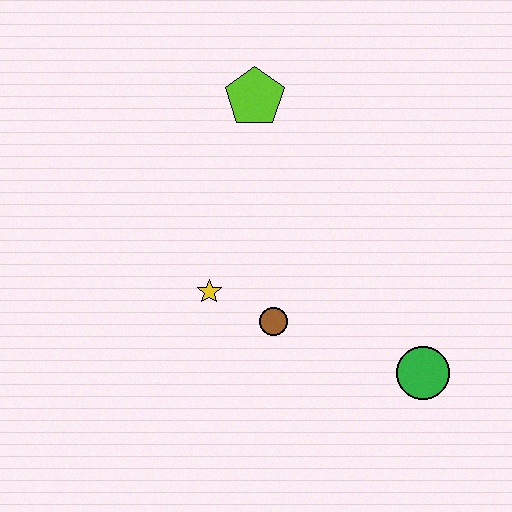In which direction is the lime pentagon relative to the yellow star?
The lime pentagon is above the yellow star.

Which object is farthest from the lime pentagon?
The green circle is farthest from the lime pentagon.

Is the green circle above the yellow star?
No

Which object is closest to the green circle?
The brown circle is closest to the green circle.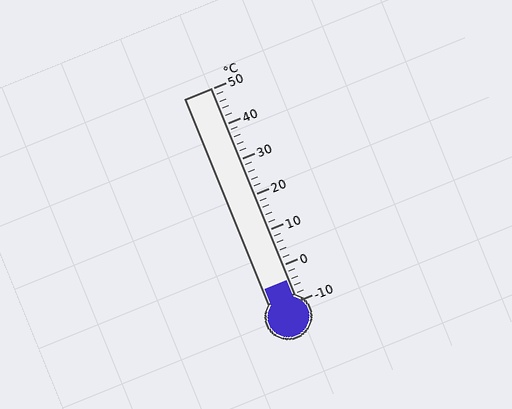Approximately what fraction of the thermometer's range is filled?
The thermometer is filled to approximately 10% of its range.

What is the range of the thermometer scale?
The thermometer scale ranges from -10°C to 50°C.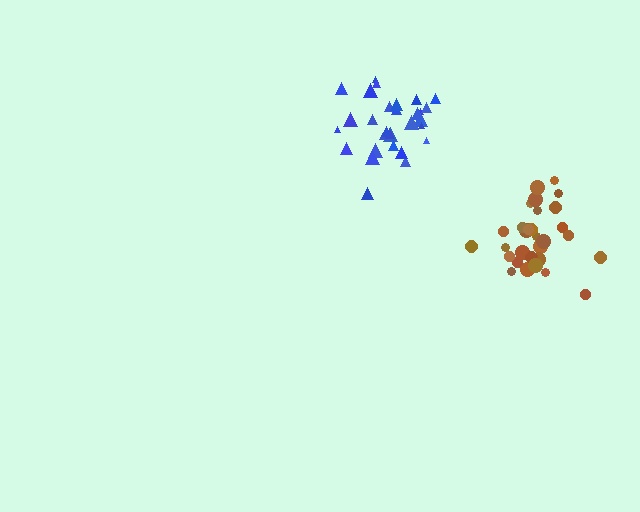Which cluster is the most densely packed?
Brown.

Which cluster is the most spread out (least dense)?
Blue.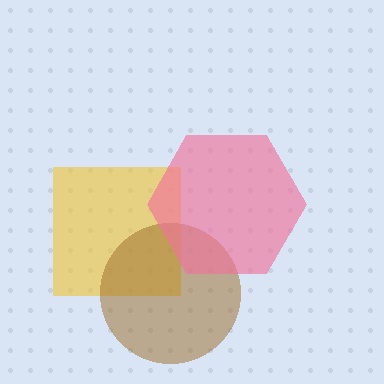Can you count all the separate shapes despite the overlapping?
Yes, there are 3 separate shapes.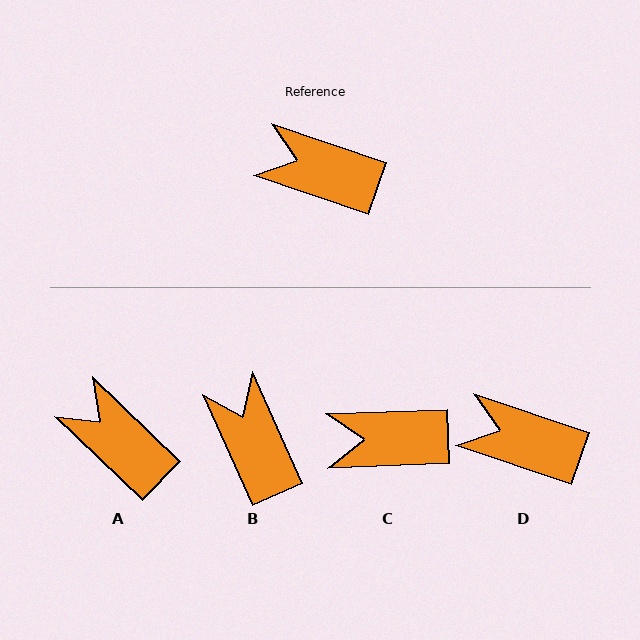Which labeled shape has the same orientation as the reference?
D.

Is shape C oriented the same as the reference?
No, it is off by about 21 degrees.